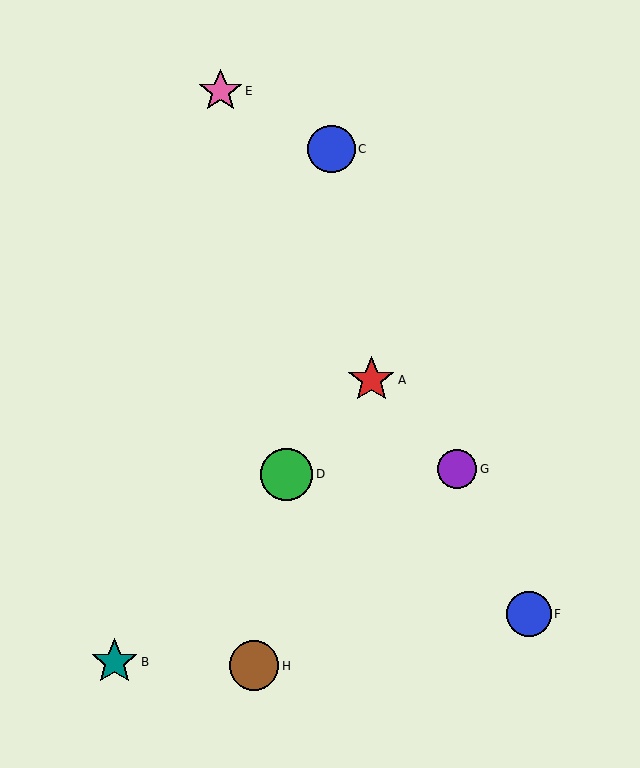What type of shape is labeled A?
Shape A is a red star.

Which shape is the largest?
The green circle (labeled D) is the largest.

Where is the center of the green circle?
The center of the green circle is at (287, 474).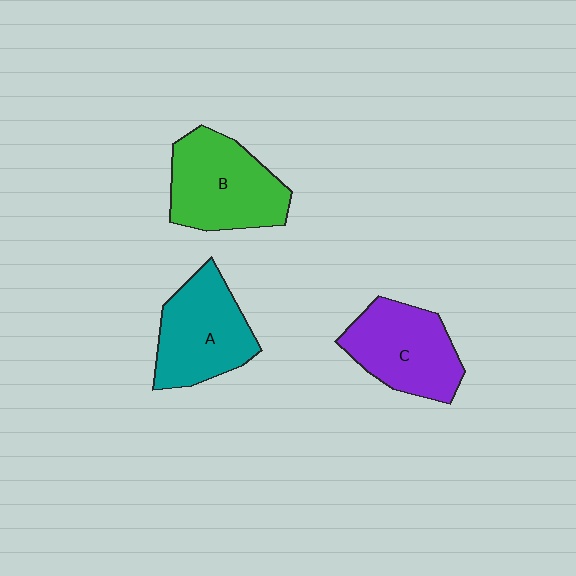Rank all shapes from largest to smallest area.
From largest to smallest: B (green), A (teal), C (purple).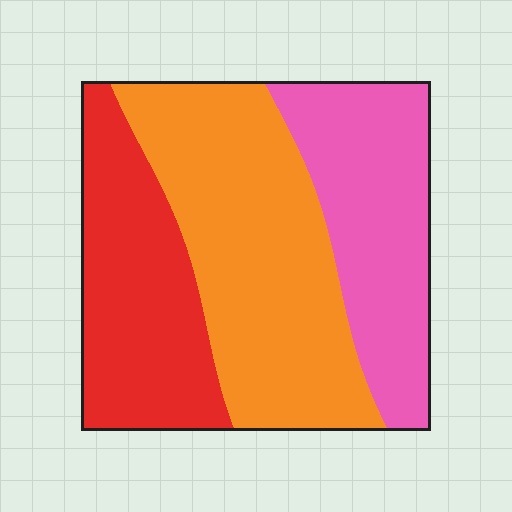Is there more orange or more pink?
Orange.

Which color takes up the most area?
Orange, at roughly 45%.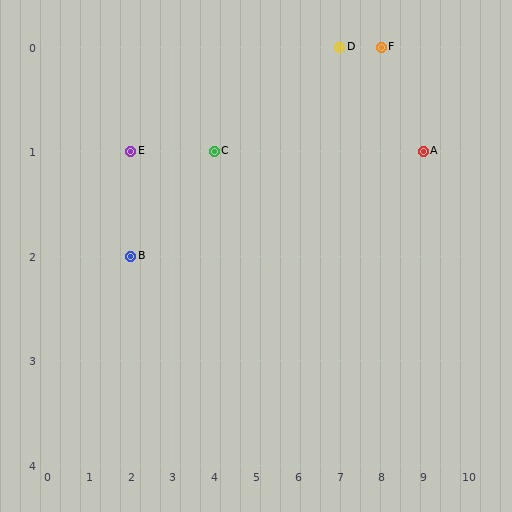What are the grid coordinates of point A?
Point A is at grid coordinates (9, 1).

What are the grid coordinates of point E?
Point E is at grid coordinates (2, 1).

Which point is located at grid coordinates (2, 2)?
Point B is at (2, 2).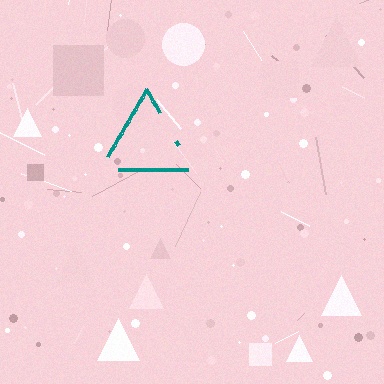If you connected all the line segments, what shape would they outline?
They would outline a triangle.